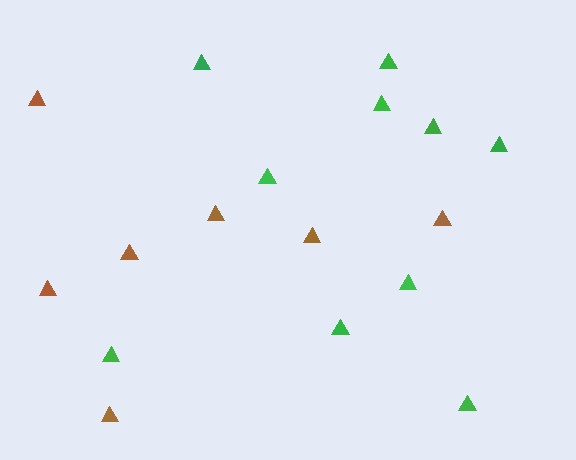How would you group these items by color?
There are 2 groups: one group of brown triangles (7) and one group of green triangles (10).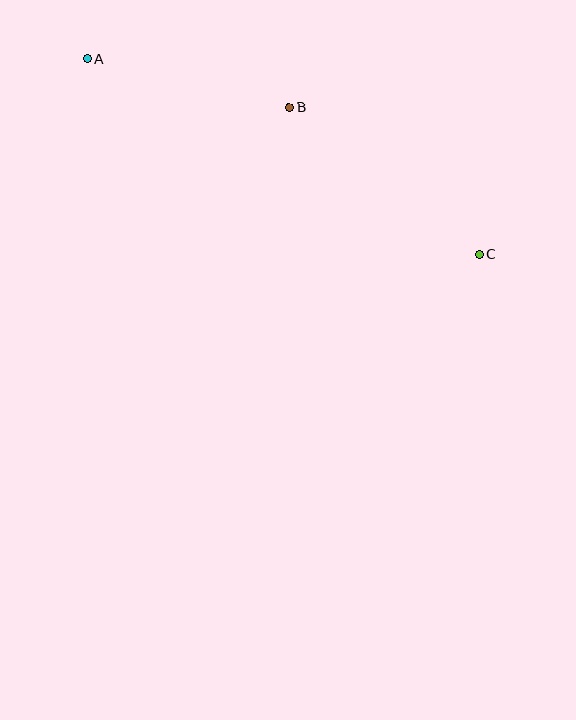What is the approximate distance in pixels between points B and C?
The distance between B and C is approximately 240 pixels.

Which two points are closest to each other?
Points A and B are closest to each other.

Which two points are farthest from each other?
Points A and C are farthest from each other.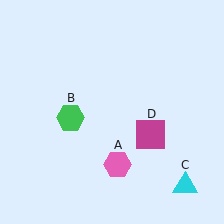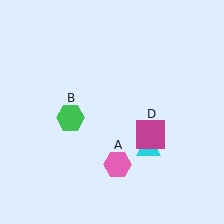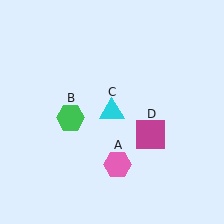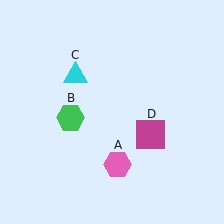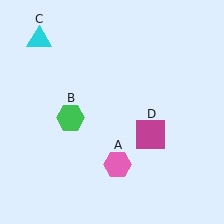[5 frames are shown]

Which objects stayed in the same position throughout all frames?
Pink hexagon (object A) and green hexagon (object B) and magenta square (object D) remained stationary.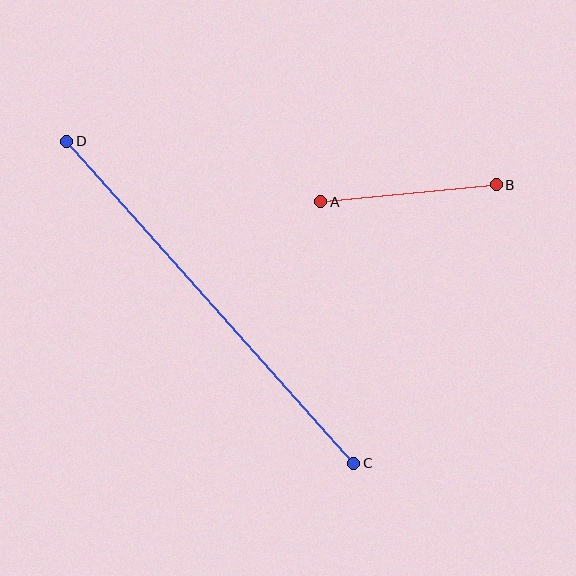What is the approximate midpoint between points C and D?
The midpoint is at approximately (210, 302) pixels.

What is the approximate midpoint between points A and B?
The midpoint is at approximately (408, 193) pixels.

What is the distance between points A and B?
The distance is approximately 176 pixels.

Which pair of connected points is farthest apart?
Points C and D are farthest apart.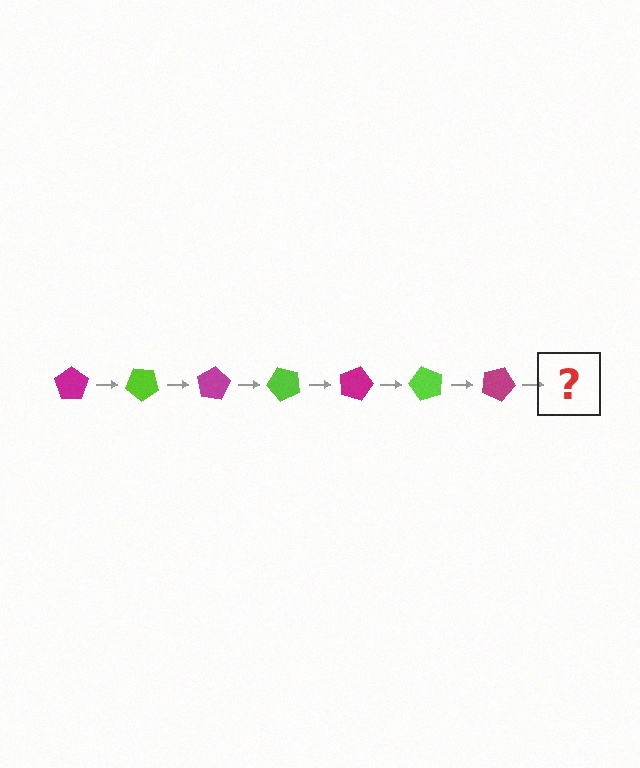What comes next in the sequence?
The next element should be a lime pentagon, rotated 280 degrees from the start.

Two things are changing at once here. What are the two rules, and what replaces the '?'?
The two rules are that it rotates 40 degrees each step and the color cycles through magenta and lime. The '?' should be a lime pentagon, rotated 280 degrees from the start.